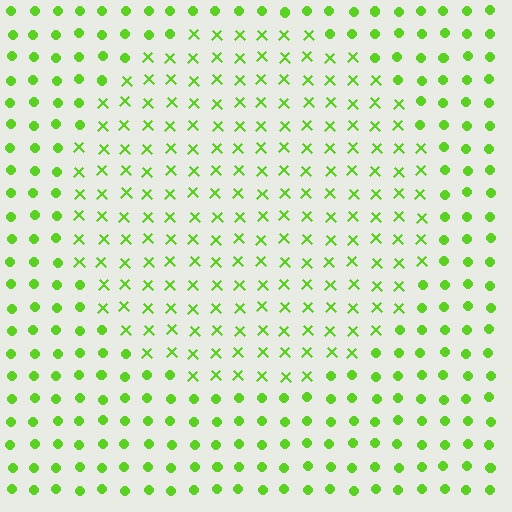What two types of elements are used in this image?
The image uses X marks inside the circle region and circles outside it.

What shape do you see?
I see a circle.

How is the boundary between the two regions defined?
The boundary is defined by a change in element shape: X marks inside vs. circles outside. All elements share the same color and spacing.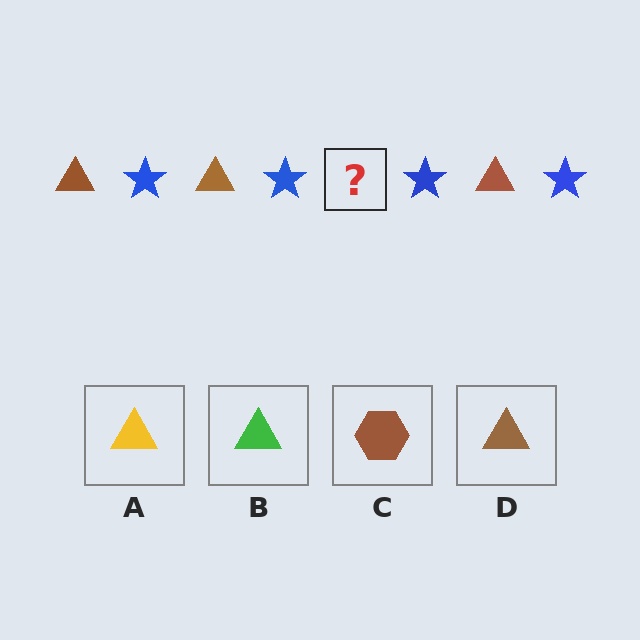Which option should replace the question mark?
Option D.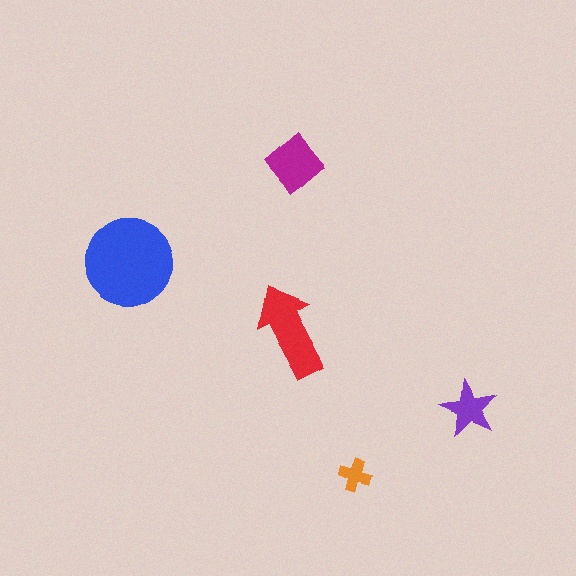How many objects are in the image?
There are 5 objects in the image.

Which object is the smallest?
The orange cross.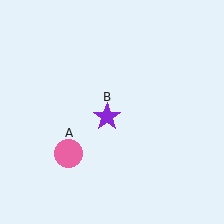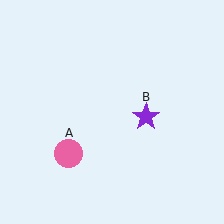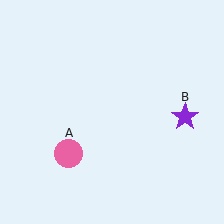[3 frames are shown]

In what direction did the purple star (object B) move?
The purple star (object B) moved right.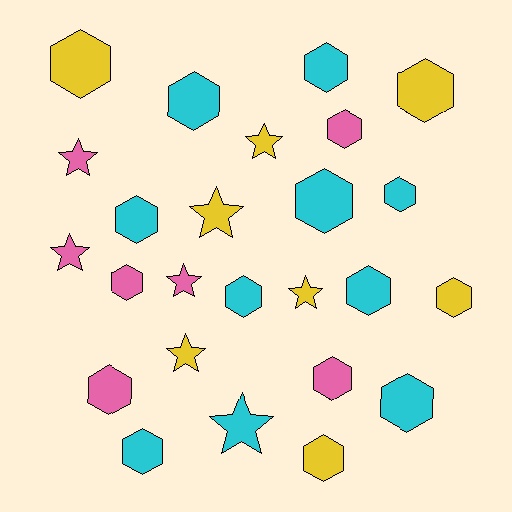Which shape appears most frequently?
Hexagon, with 17 objects.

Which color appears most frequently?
Cyan, with 10 objects.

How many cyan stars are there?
There is 1 cyan star.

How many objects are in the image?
There are 25 objects.